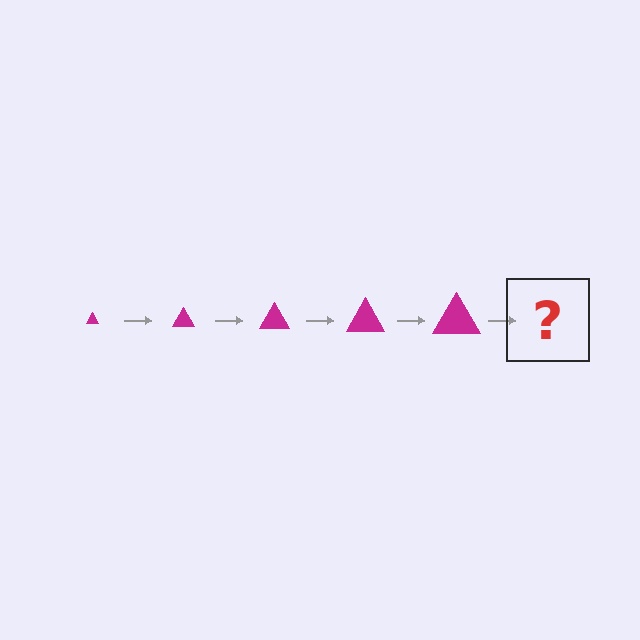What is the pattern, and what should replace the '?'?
The pattern is that the triangle gets progressively larger each step. The '?' should be a magenta triangle, larger than the previous one.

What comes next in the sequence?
The next element should be a magenta triangle, larger than the previous one.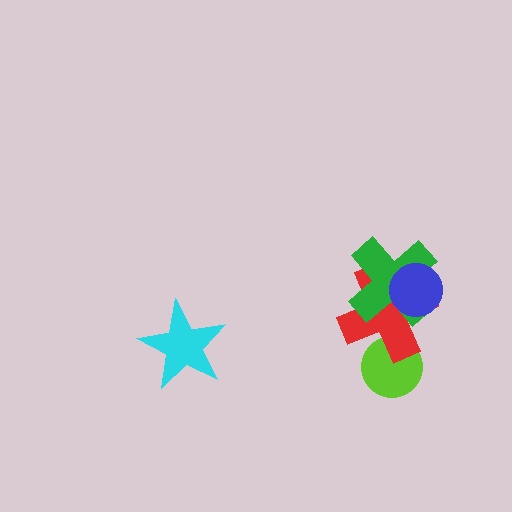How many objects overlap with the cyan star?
0 objects overlap with the cyan star.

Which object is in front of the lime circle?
The red cross is in front of the lime circle.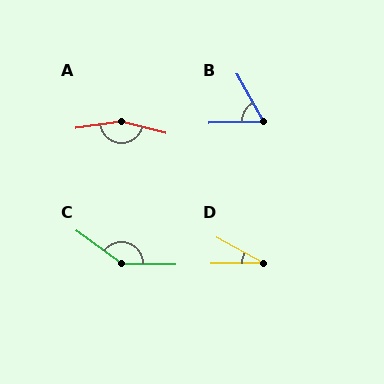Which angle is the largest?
A, at approximately 158 degrees.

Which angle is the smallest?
D, at approximately 29 degrees.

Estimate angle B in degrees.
Approximately 63 degrees.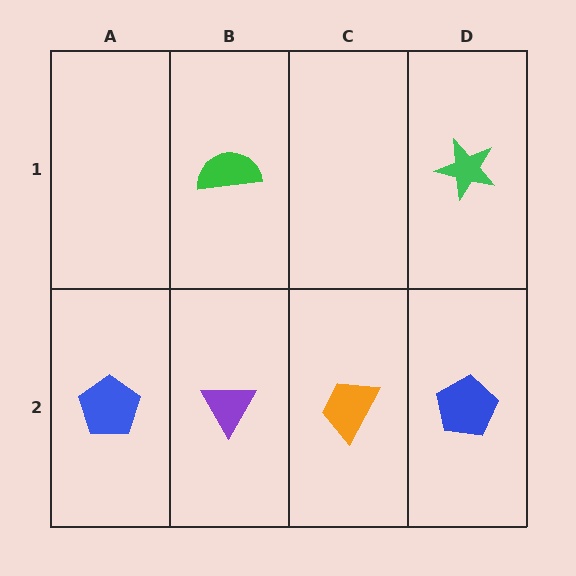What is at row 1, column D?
A green star.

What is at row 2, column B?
A purple triangle.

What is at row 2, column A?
A blue pentagon.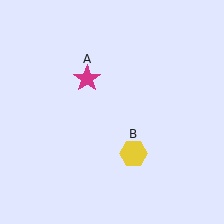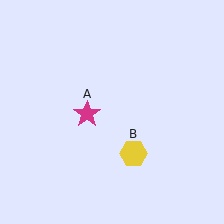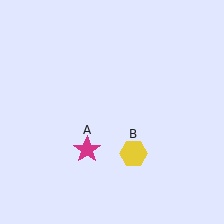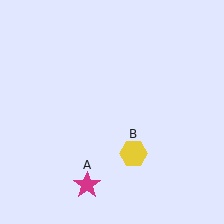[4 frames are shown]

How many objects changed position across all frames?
1 object changed position: magenta star (object A).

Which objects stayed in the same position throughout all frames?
Yellow hexagon (object B) remained stationary.